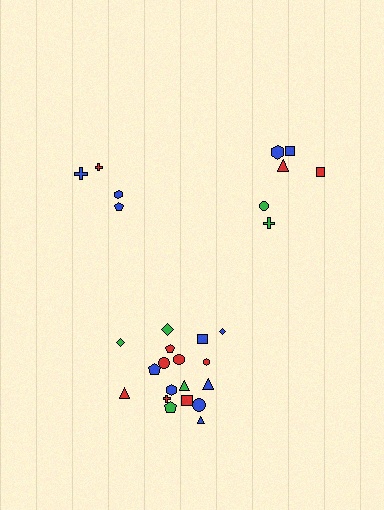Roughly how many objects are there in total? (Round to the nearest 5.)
Roughly 30 objects in total.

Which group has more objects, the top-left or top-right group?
The top-right group.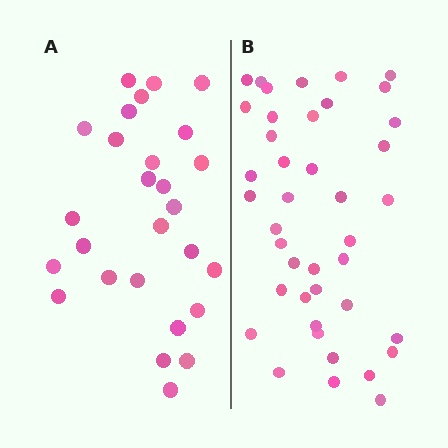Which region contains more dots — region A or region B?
Region B (the right region) has more dots.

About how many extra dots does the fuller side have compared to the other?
Region B has approximately 15 more dots than region A.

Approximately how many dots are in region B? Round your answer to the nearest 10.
About 40 dots. (The exact count is 41, which rounds to 40.)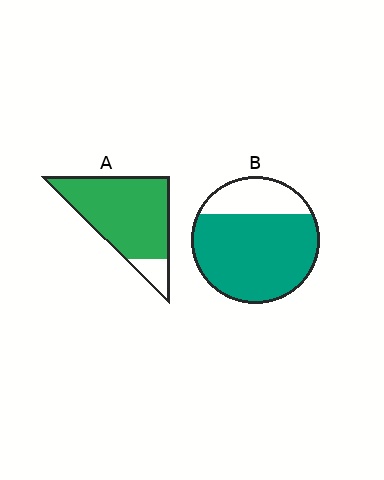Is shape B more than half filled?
Yes.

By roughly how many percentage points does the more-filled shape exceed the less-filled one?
By roughly 10 percentage points (A over B).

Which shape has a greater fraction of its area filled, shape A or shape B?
Shape A.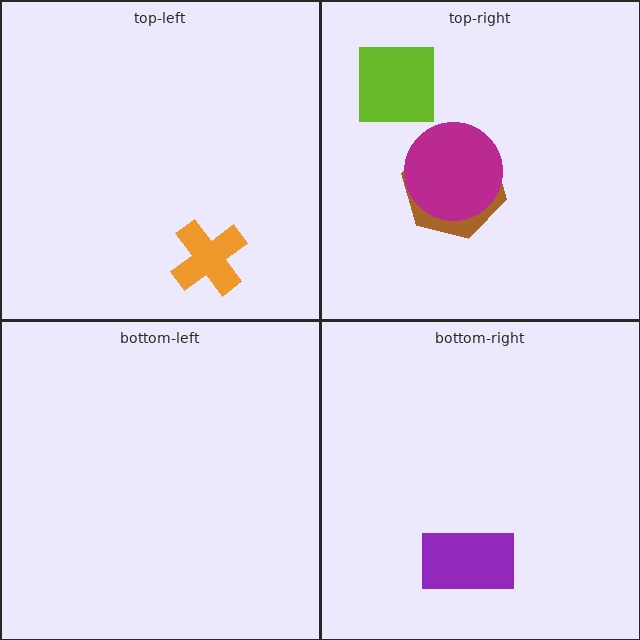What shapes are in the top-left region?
The orange cross.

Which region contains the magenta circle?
The top-right region.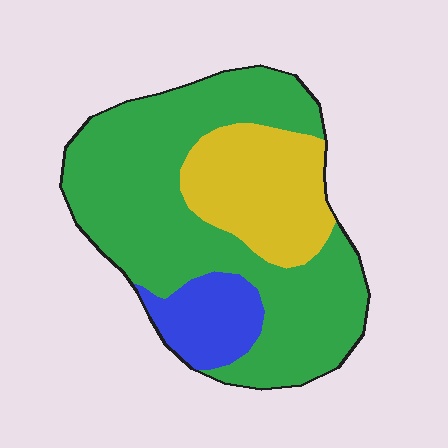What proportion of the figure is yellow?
Yellow takes up about one quarter (1/4) of the figure.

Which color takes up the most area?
Green, at roughly 65%.